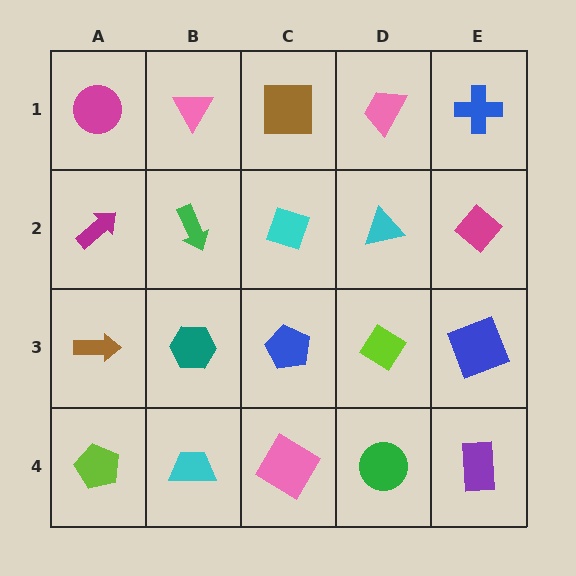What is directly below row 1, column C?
A cyan diamond.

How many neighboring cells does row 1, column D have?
3.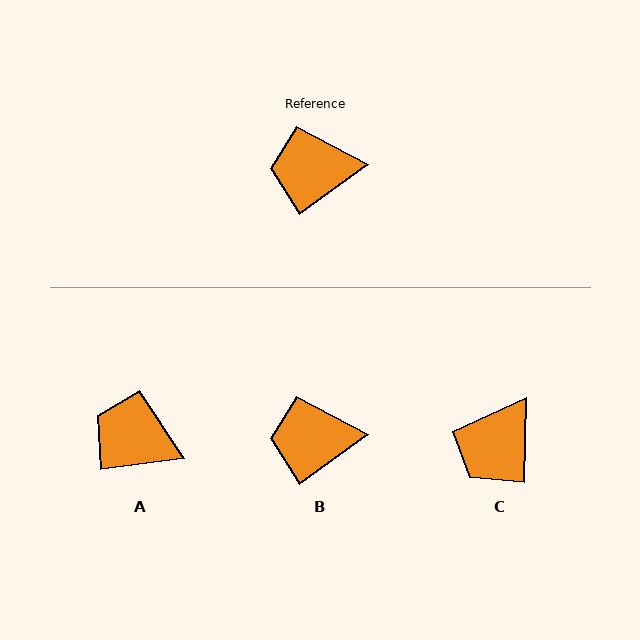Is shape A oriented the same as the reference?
No, it is off by about 28 degrees.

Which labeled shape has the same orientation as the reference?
B.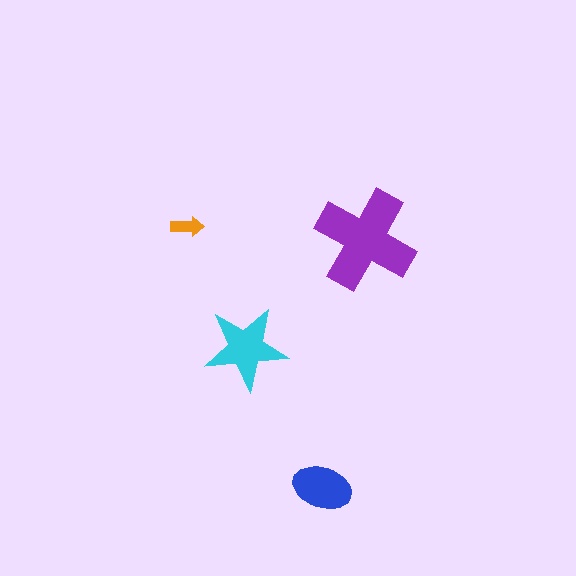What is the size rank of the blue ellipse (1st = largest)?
3rd.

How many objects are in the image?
There are 4 objects in the image.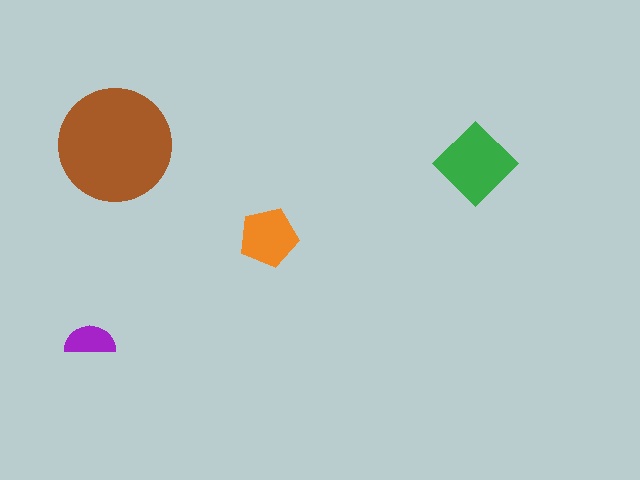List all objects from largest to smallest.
The brown circle, the green diamond, the orange pentagon, the purple semicircle.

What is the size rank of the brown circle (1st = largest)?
1st.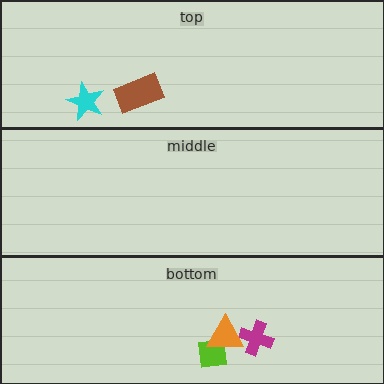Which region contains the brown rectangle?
The top region.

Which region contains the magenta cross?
The bottom region.